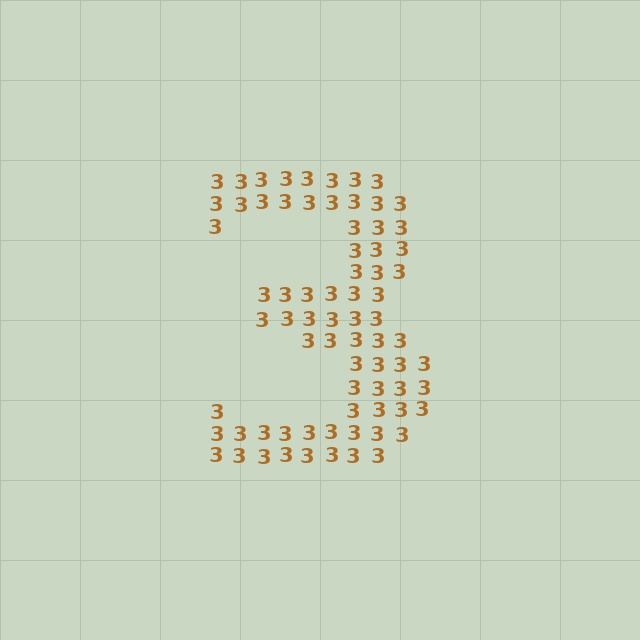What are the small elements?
The small elements are digit 3's.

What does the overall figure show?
The overall figure shows the digit 3.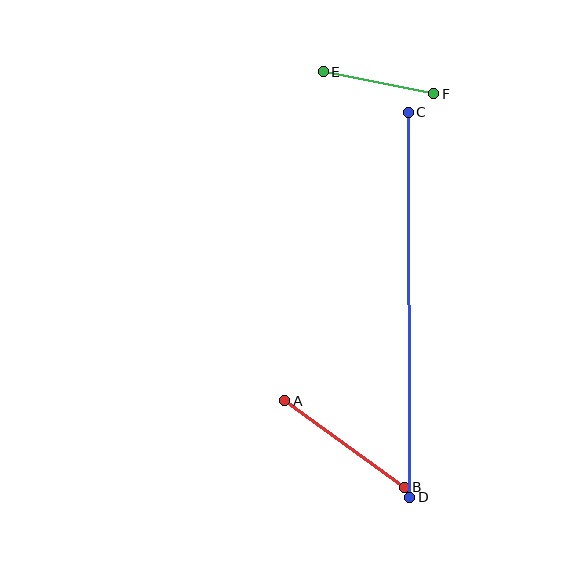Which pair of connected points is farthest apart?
Points C and D are farthest apart.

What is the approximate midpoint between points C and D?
The midpoint is at approximately (409, 305) pixels.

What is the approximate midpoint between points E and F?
The midpoint is at approximately (378, 83) pixels.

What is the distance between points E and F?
The distance is approximately 113 pixels.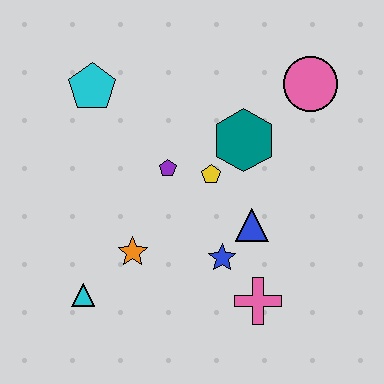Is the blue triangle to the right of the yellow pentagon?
Yes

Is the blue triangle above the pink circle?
No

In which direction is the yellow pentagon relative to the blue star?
The yellow pentagon is above the blue star.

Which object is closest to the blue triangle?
The blue star is closest to the blue triangle.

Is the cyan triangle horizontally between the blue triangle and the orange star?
No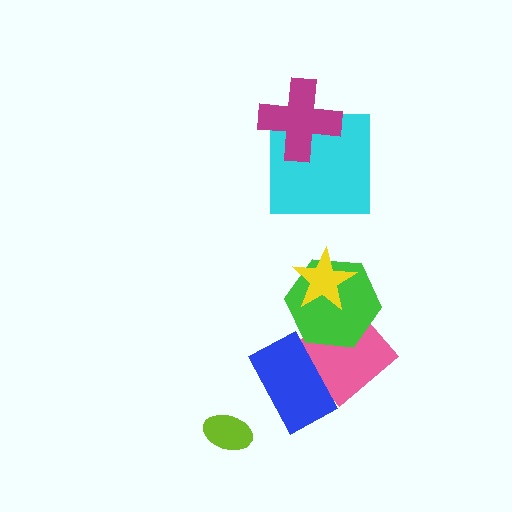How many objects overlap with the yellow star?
1 object overlaps with the yellow star.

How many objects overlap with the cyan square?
1 object overlaps with the cyan square.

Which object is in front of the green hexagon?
The yellow star is in front of the green hexagon.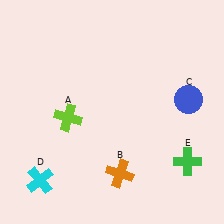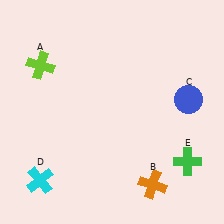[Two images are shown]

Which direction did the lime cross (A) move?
The lime cross (A) moved up.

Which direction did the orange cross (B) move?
The orange cross (B) moved right.